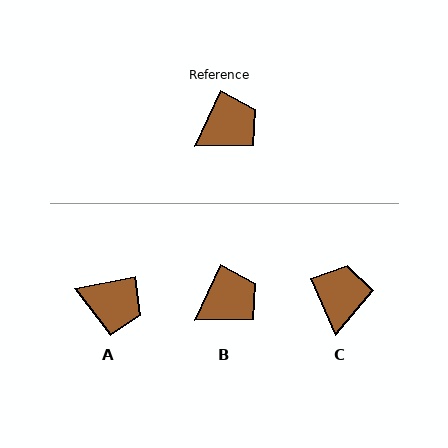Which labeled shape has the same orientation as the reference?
B.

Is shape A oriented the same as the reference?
No, it is off by about 53 degrees.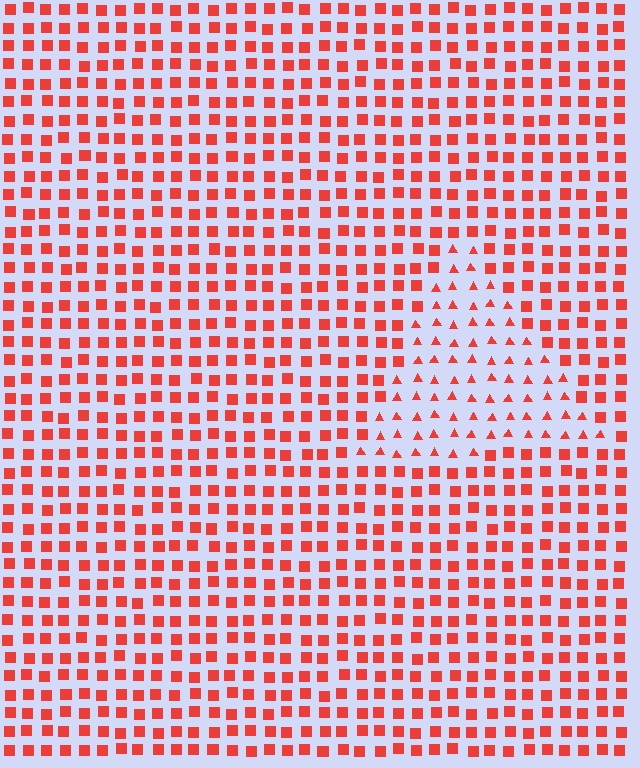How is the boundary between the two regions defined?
The boundary is defined by a change in element shape: triangles inside vs. squares outside. All elements share the same color and spacing.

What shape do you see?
I see a triangle.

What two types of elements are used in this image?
The image uses triangles inside the triangle region and squares outside it.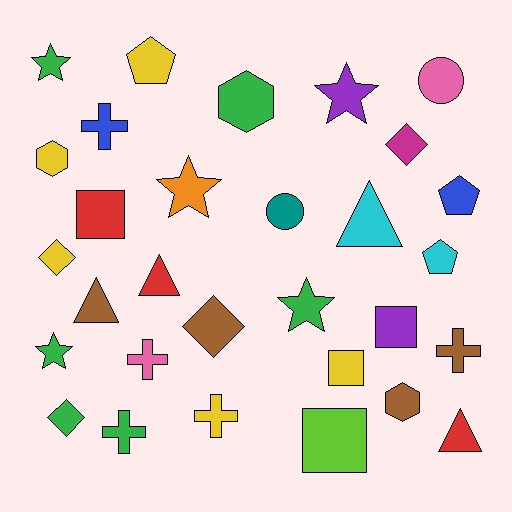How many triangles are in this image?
There are 4 triangles.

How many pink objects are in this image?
There are 2 pink objects.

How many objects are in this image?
There are 30 objects.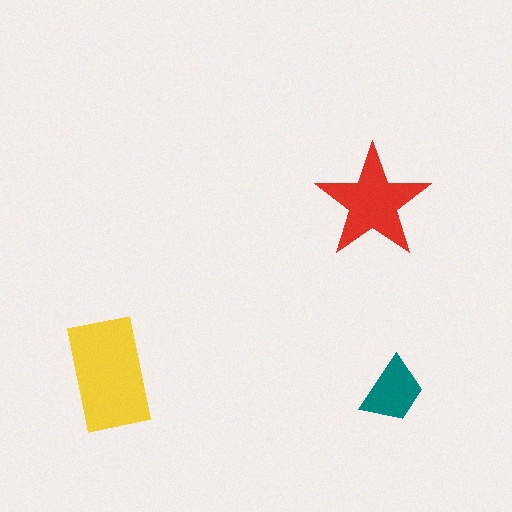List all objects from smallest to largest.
The teal trapezoid, the red star, the yellow rectangle.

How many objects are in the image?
There are 3 objects in the image.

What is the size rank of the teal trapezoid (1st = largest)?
3rd.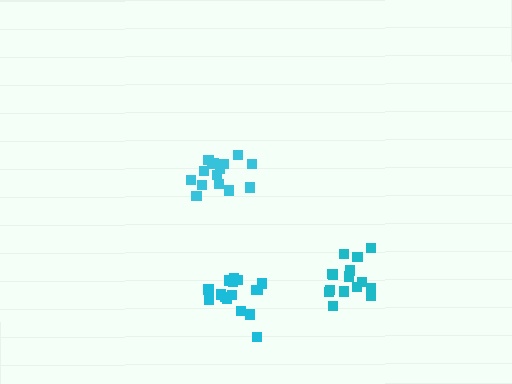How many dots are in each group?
Group 1: 15 dots, Group 2: 15 dots, Group 3: 16 dots (46 total).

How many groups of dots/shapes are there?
There are 3 groups.